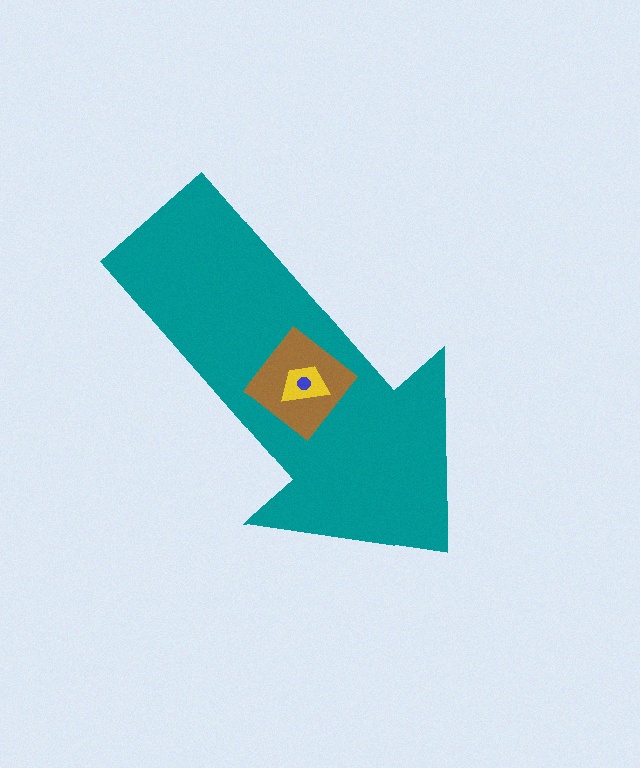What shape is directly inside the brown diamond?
The yellow trapezoid.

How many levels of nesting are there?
4.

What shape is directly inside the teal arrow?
The brown diamond.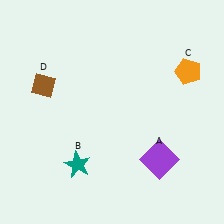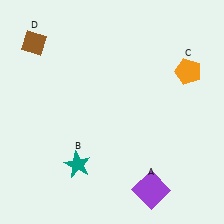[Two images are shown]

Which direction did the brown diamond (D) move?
The brown diamond (D) moved up.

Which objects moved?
The objects that moved are: the purple square (A), the brown diamond (D).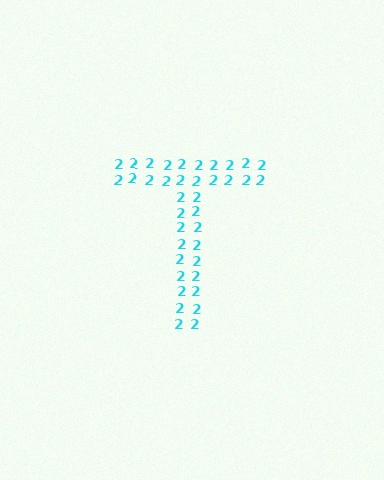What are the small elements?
The small elements are digit 2's.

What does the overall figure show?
The overall figure shows the letter T.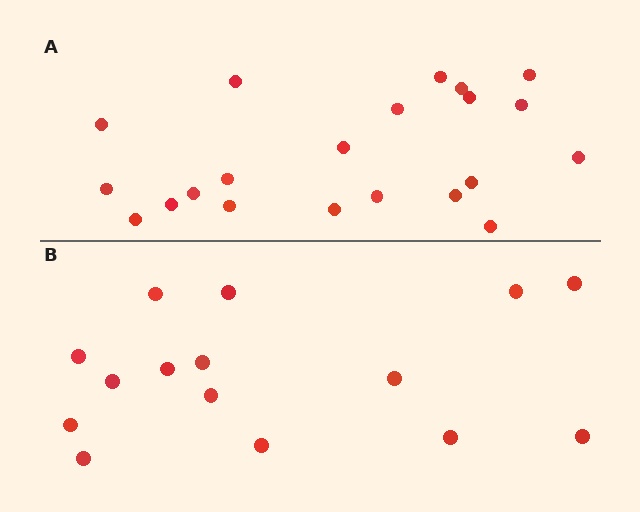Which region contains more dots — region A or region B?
Region A (the top region) has more dots.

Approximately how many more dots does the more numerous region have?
Region A has about 6 more dots than region B.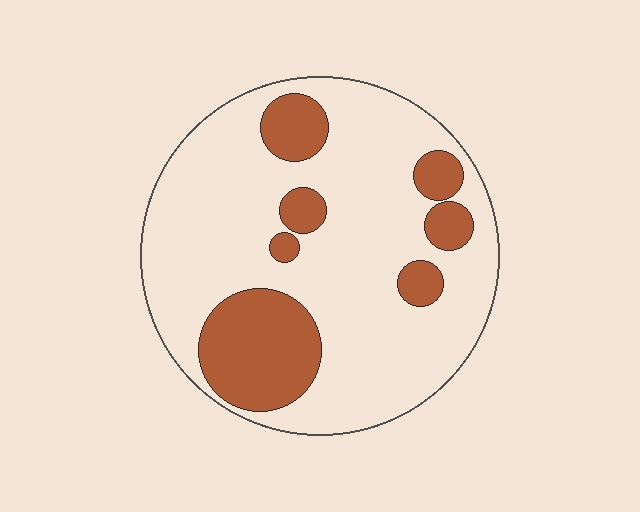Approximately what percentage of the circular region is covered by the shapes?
Approximately 25%.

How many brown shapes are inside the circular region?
7.